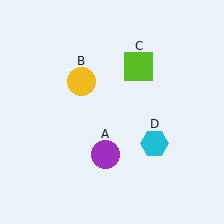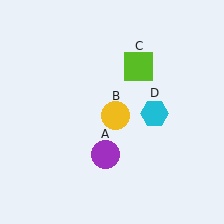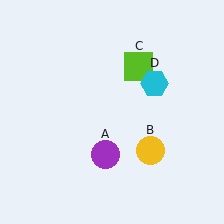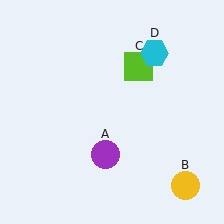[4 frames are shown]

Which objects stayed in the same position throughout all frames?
Purple circle (object A) and lime square (object C) remained stationary.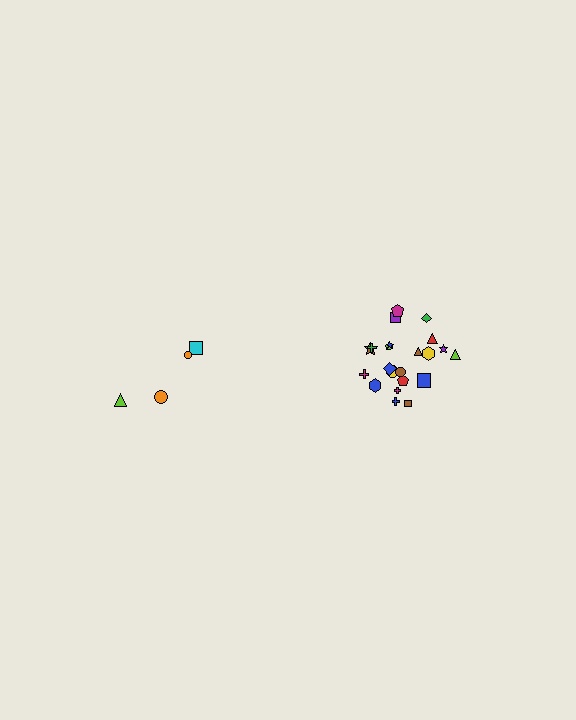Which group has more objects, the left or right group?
The right group.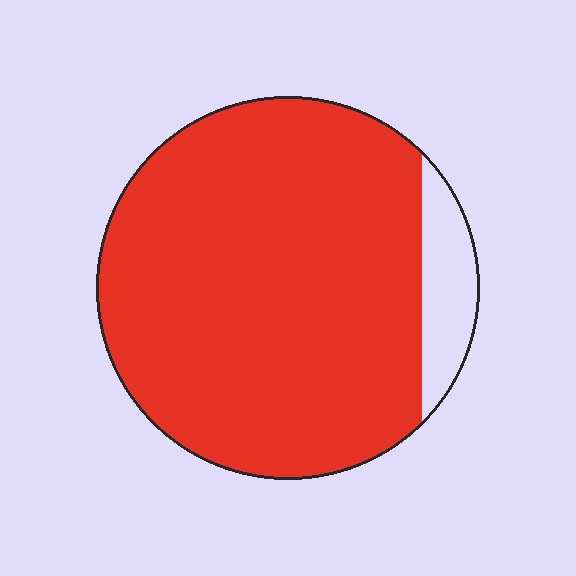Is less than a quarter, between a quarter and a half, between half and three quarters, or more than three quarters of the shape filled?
More than three quarters.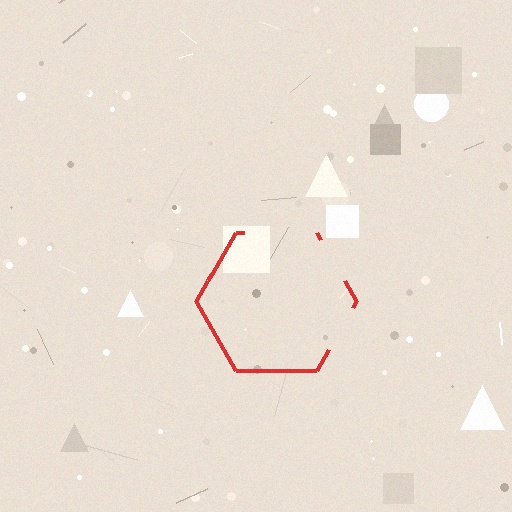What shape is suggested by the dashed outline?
The dashed outline suggests a hexagon.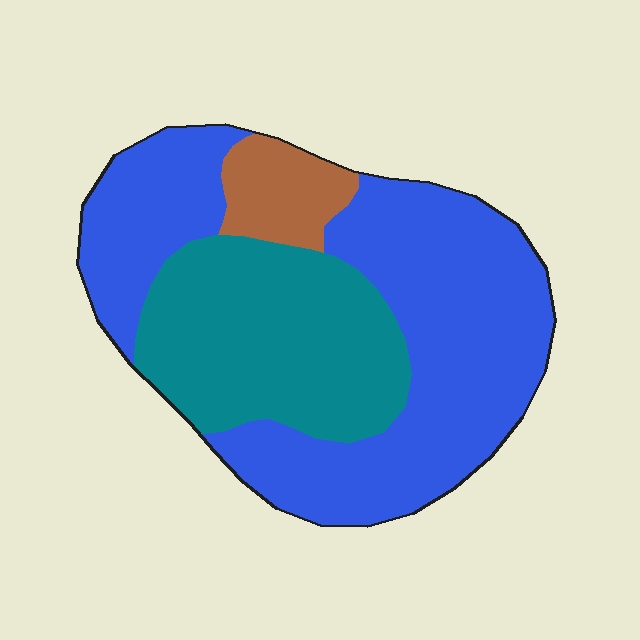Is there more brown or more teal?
Teal.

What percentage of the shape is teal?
Teal covers about 35% of the shape.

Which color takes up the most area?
Blue, at roughly 60%.